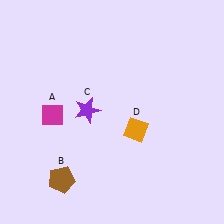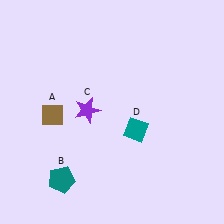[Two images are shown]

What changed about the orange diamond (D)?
In Image 1, D is orange. In Image 2, it changed to teal.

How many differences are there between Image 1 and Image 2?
There are 3 differences between the two images.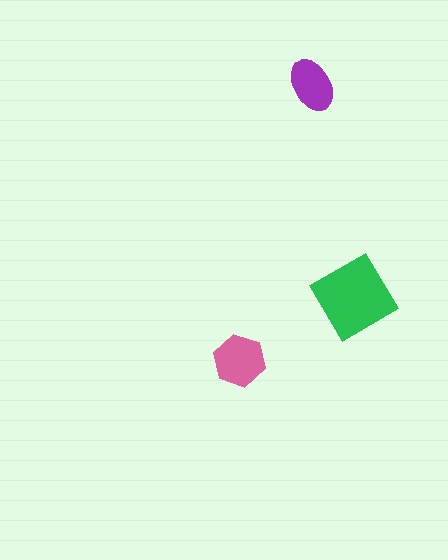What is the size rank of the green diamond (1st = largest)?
1st.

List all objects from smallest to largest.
The purple ellipse, the pink hexagon, the green diamond.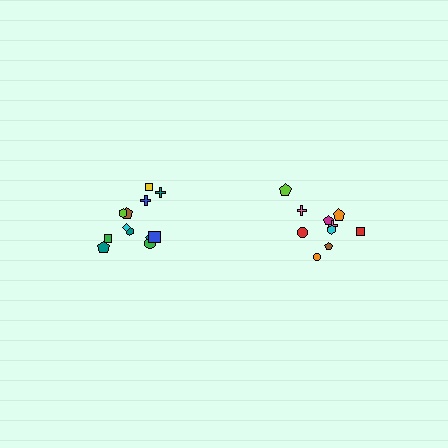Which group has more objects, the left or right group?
The left group.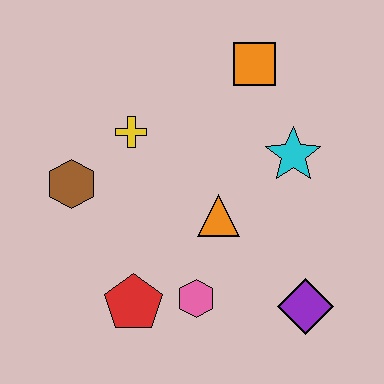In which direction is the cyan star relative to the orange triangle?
The cyan star is to the right of the orange triangle.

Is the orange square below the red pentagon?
No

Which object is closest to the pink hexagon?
The red pentagon is closest to the pink hexagon.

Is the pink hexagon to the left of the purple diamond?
Yes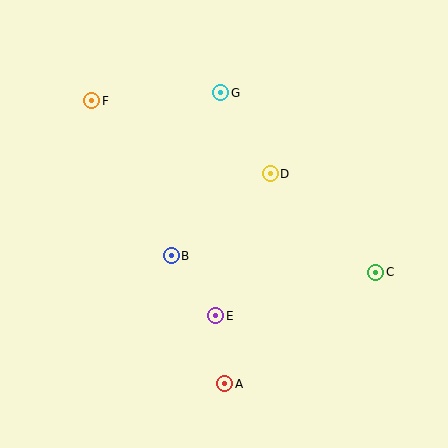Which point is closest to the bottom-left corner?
Point A is closest to the bottom-left corner.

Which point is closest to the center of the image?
Point B at (171, 256) is closest to the center.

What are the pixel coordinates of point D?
Point D is at (270, 174).